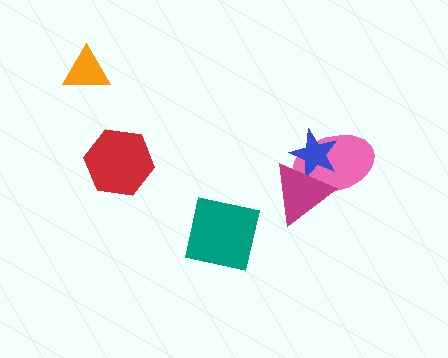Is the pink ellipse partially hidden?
Yes, it is partially covered by another shape.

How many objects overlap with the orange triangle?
0 objects overlap with the orange triangle.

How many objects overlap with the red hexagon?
0 objects overlap with the red hexagon.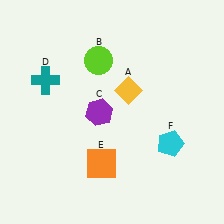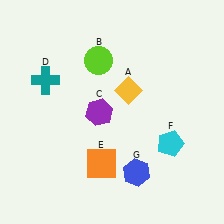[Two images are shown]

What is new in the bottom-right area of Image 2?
A blue hexagon (G) was added in the bottom-right area of Image 2.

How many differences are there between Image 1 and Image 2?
There is 1 difference between the two images.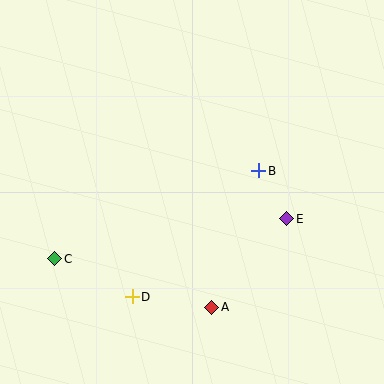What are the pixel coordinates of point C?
Point C is at (55, 259).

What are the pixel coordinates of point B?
Point B is at (259, 171).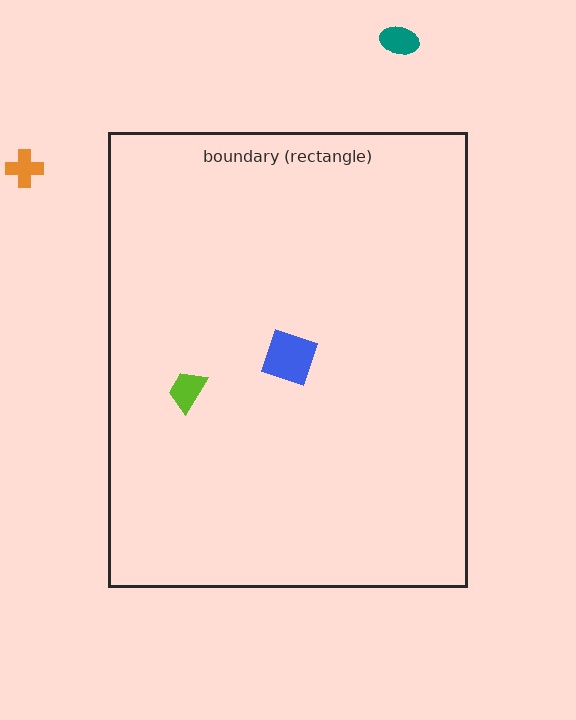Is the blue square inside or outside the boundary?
Inside.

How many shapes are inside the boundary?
2 inside, 2 outside.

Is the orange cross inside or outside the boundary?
Outside.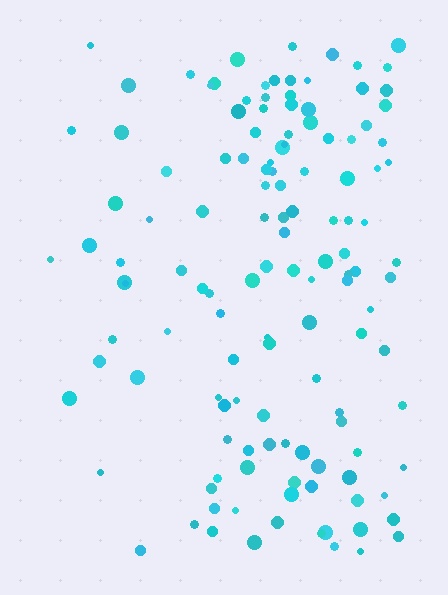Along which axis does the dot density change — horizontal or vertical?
Horizontal.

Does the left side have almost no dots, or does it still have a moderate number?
Still a moderate number, just noticeably fewer than the right.